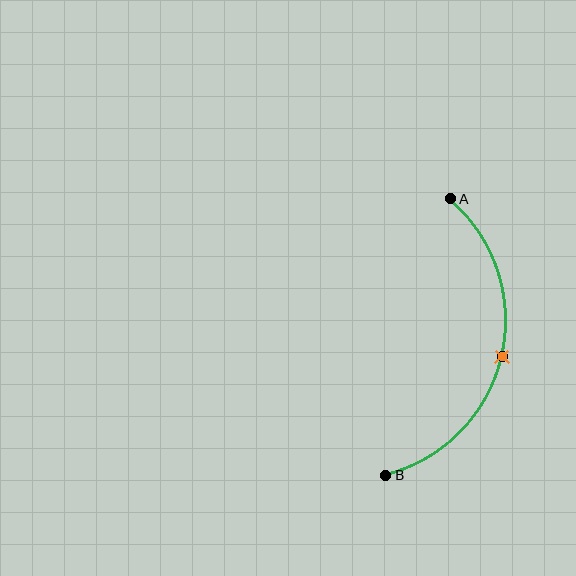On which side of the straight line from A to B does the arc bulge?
The arc bulges to the right of the straight line connecting A and B.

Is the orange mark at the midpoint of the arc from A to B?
Yes. The orange mark lies on the arc at equal arc-length from both A and B — it is the arc midpoint.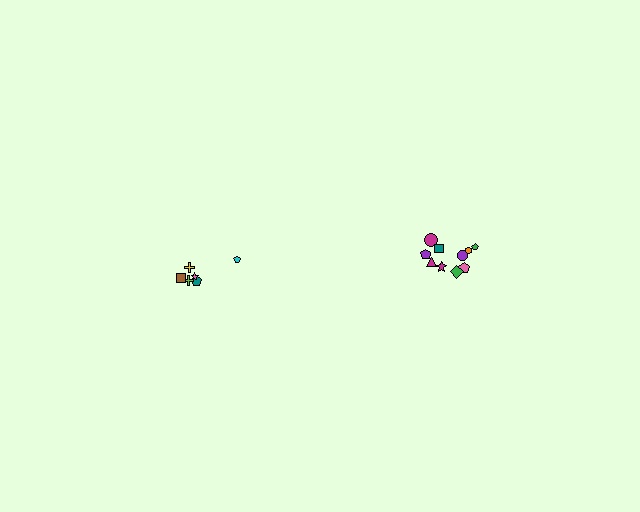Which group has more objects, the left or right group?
The right group.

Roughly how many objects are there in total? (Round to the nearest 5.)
Roughly 15 objects in total.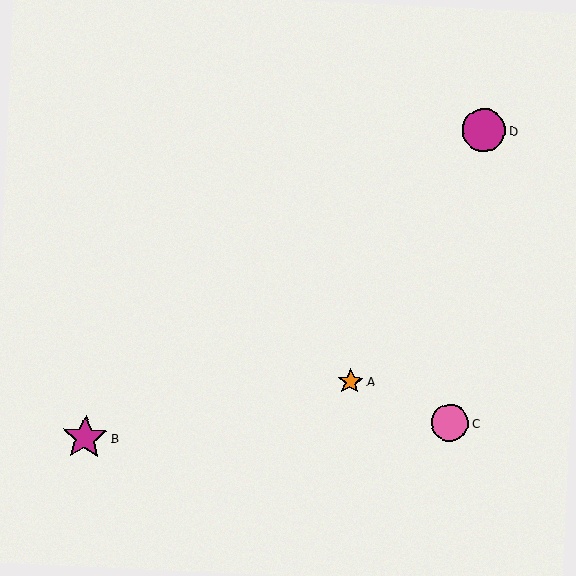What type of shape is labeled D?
Shape D is a magenta circle.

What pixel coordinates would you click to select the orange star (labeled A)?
Click at (350, 381) to select the orange star A.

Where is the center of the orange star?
The center of the orange star is at (350, 381).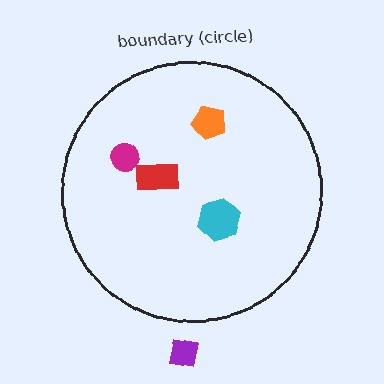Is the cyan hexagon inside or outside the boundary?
Inside.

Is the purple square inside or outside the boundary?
Outside.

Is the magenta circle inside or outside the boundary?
Inside.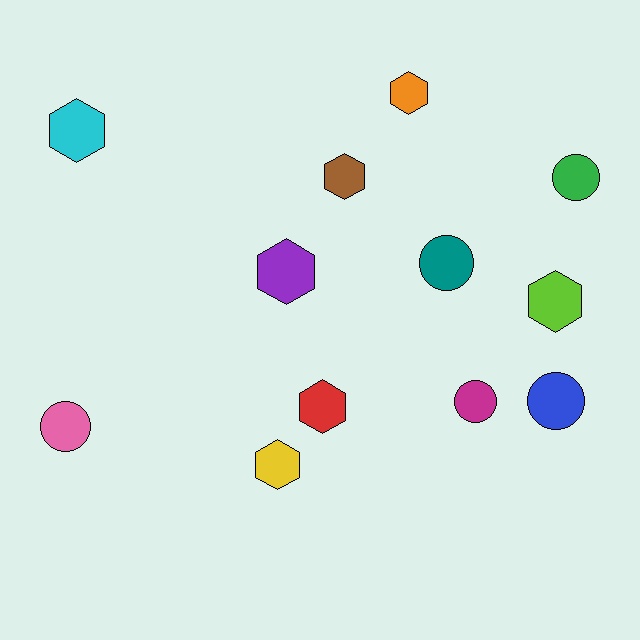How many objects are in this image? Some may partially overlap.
There are 12 objects.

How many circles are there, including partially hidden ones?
There are 5 circles.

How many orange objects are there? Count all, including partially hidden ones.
There is 1 orange object.